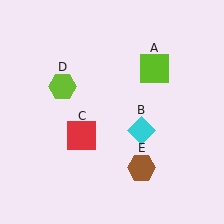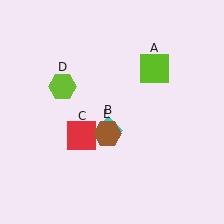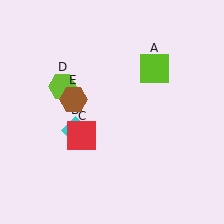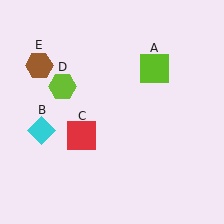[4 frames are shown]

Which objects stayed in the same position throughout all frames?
Lime square (object A) and red square (object C) and lime hexagon (object D) remained stationary.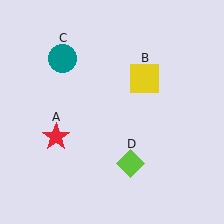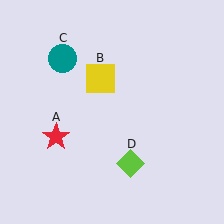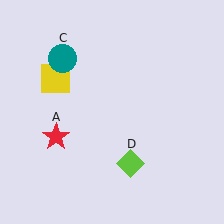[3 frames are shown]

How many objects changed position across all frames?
1 object changed position: yellow square (object B).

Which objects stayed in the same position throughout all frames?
Red star (object A) and teal circle (object C) and lime diamond (object D) remained stationary.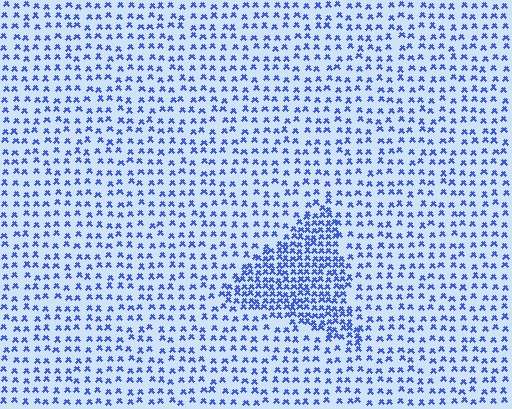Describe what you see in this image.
The image contains small blue elements arranged at two different densities. A triangle-shaped region is visible where the elements are more densely packed than the surrounding area.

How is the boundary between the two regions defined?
The boundary is defined by a change in element density (approximately 2.2x ratio). All elements are the same color, size, and shape.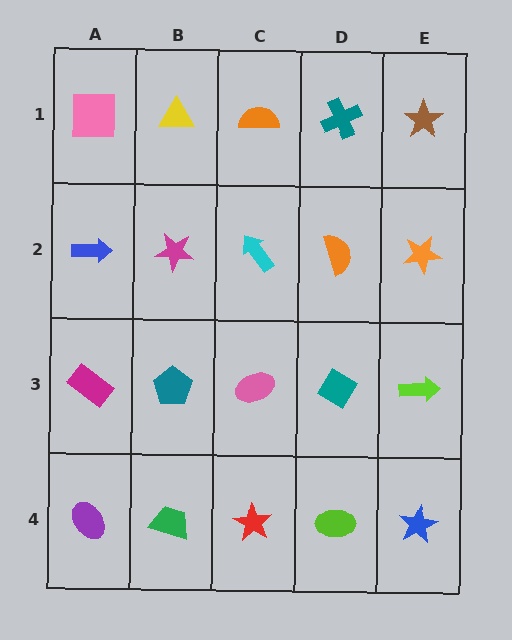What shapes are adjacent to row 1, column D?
An orange semicircle (row 2, column D), an orange semicircle (row 1, column C), a brown star (row 1, column E).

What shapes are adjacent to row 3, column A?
A blue arrow (row 2, column A), a purple ellipse (row 4, column A), a teal pentagon (row 3, column B).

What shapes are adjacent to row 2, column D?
A teal cross (row 1, column D), a teal diamond (row 3, column D), a cyan arrow (row 2, column C), an orange star (row 2, column E).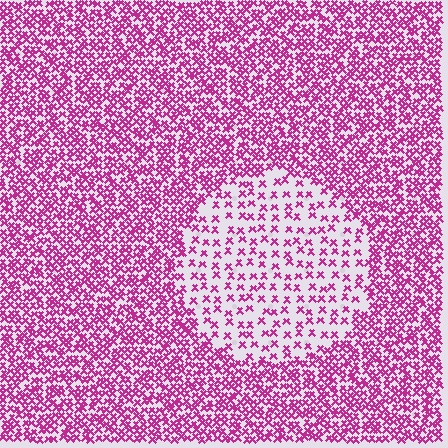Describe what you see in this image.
The image contains small magenta elements arranged at two different densities. A circle-shaped region is visible where the elements are less densely packed than the surrounding area.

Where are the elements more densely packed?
The elements are more densely packed outside the circle boundary.